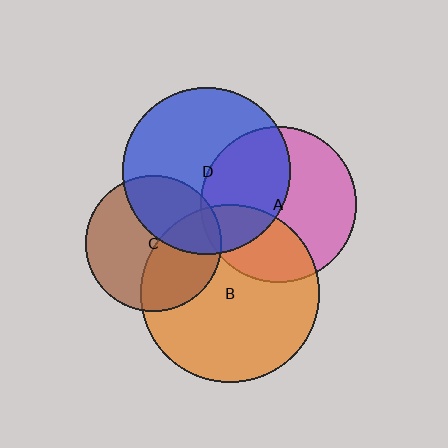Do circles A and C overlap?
Yes.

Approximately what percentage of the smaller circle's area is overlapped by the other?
Approximately 5%.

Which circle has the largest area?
Circle B (orange).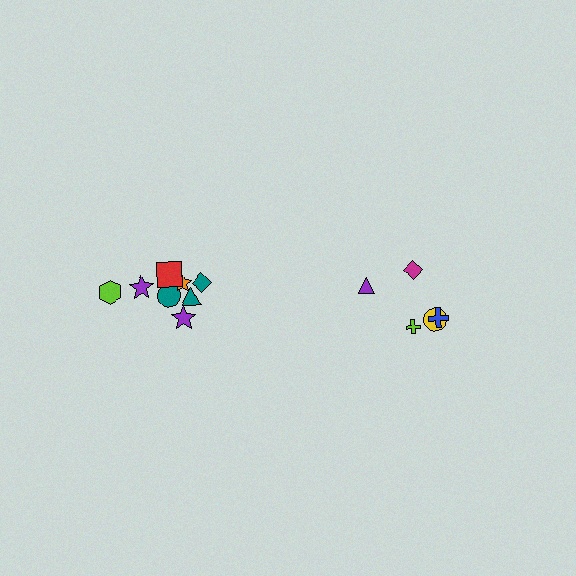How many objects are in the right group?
There are 5 objects.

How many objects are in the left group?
There are 8 objects.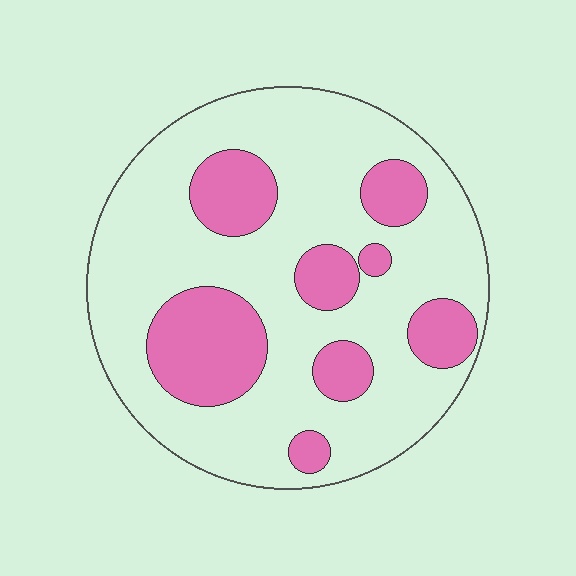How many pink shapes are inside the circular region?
8.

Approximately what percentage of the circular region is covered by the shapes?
Approximately 25%.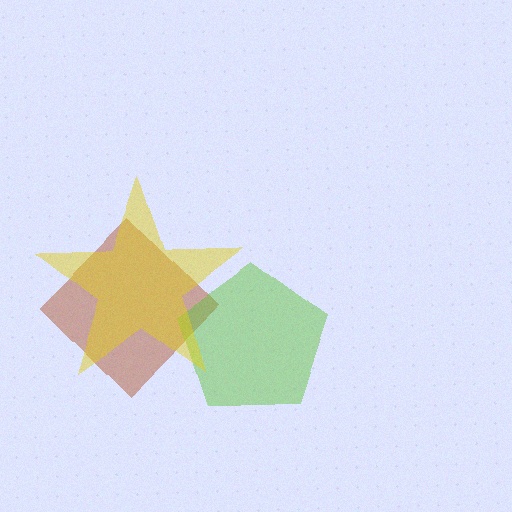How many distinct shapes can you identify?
There are 3 distinct shapes: a brown diamond, a lime pentagon, a yellow star.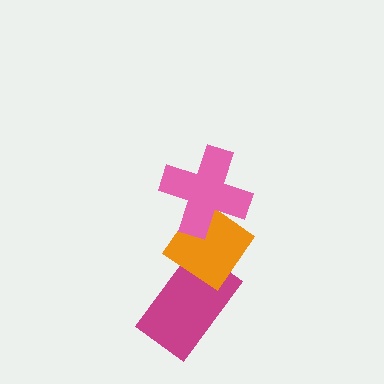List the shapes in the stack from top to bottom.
From top to bottom: the pink cross, the orange diamond, the magenta rectangle.